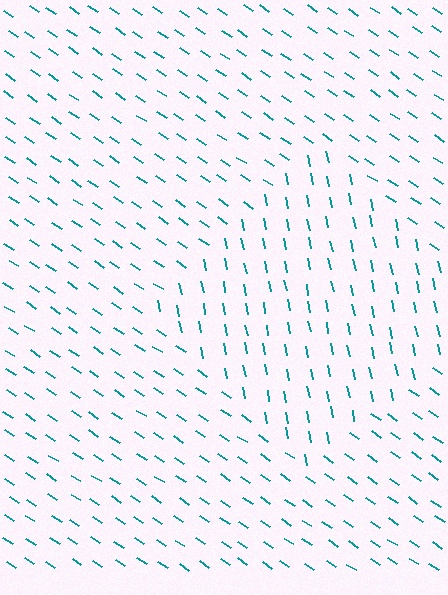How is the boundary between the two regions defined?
The boundary is defined purely by a change in line orientation (approximately 45 degrees difference). All lines are the same color and thickness.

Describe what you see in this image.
The image is filled with small teal line segments. A diamond region in the image has lines oriented differently from the surrounding lines, creating a visible texture boundary.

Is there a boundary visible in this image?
Yes, there is a texture boundary formed by a change in line orientation.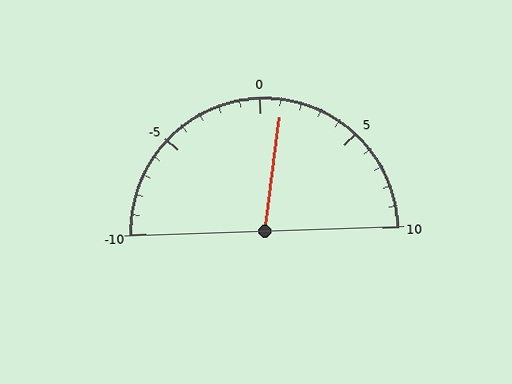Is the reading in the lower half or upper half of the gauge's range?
The reading is in the upper half of the range (-10 to 10).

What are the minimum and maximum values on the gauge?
The gauge ranges from -10 to 10.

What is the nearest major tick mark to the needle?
The nearest major tick mark is 0.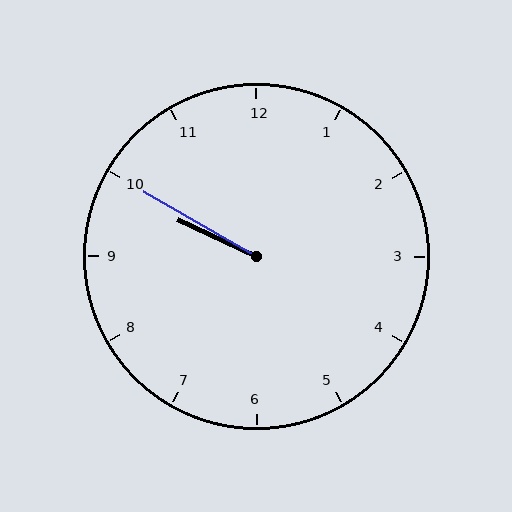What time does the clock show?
9:50.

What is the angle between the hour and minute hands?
Approximately 5 degrees.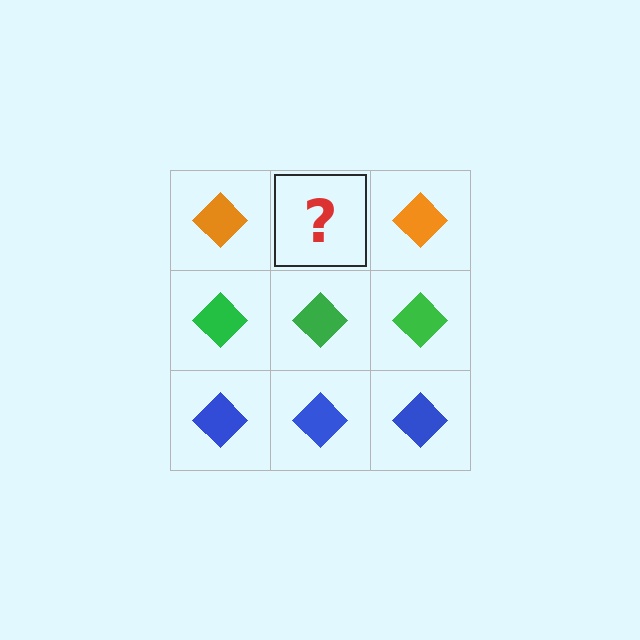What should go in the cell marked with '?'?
The missing cell should contain an orange diamond.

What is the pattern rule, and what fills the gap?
The rule is that each row has a consistent color. The gap should be filled with an orange diamond.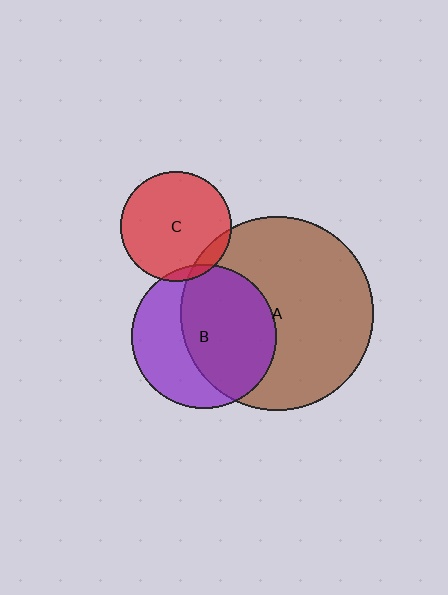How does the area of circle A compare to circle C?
Approximately 3.1 times.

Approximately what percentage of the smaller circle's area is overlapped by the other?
Approximately 60%.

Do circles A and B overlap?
Yes.